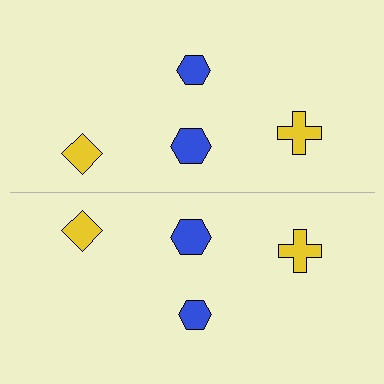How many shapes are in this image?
There are 8 shapes in this image.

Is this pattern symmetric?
Yes, this pattern has bilateral (reflection) symmetry.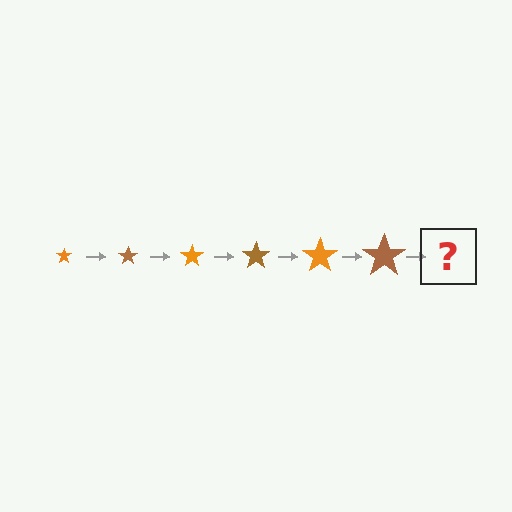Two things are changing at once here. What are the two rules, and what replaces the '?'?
The two rules are that the star grows larger each step and the color cycles through orange and brown. The '?' should be an orange star, larger than the previous one.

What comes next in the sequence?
The next element should be an orange star, larger than the previous one.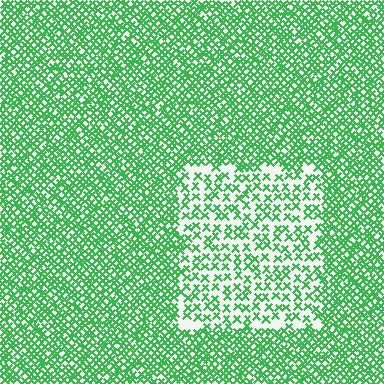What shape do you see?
I see a rectangle.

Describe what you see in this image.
The image contains small green elements arranged at two different densities. A rectangle-shaped region is visible where the elements are less densely packed than the surrounding area.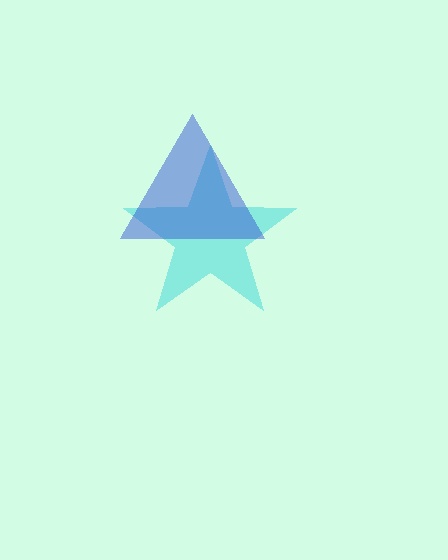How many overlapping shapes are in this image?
There are 2 overlapping shapes in the image.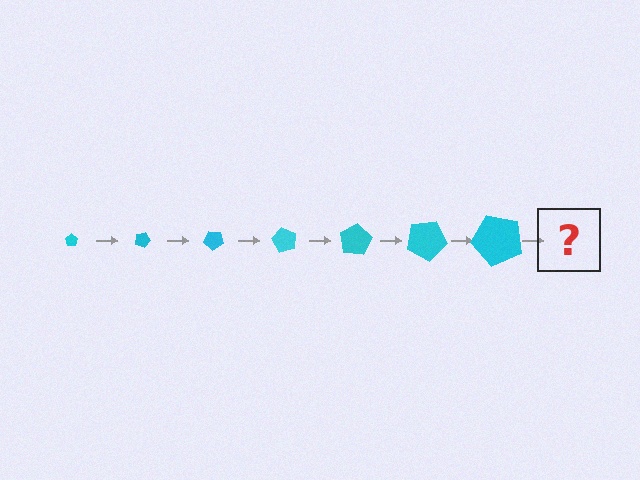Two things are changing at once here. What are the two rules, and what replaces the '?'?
The two rules are that the pentagon grows larger each step and it rotates 20 degrees each step. The '?' should be a pentagon, larger than the previous one and rotated 140 degrees from the start.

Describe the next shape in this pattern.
It should be a pentagon, larger than the previous one and rotated 140 degrees from the start.